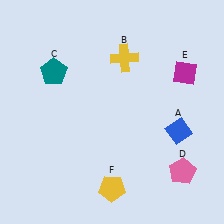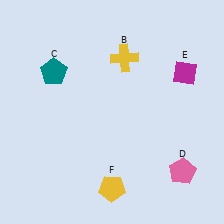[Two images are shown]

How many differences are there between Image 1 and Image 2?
There is 1 difference between the two images.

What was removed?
The blue diamond (A) was removed in Image 2.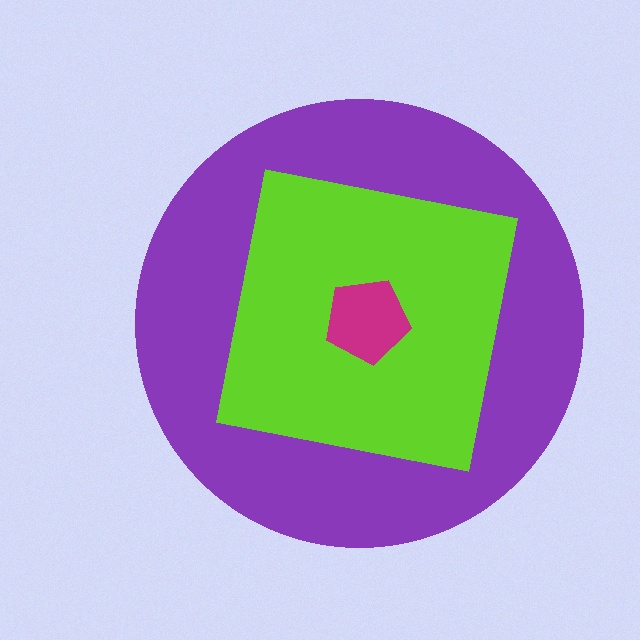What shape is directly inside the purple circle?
The lime square.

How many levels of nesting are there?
3.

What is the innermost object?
The magenta pentagon.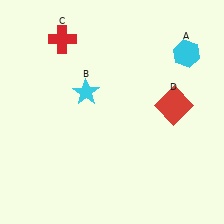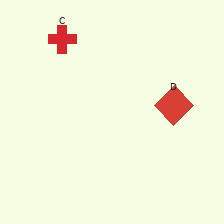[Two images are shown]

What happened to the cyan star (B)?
The cyan star (B) was removed in Image 2. It was in the top-left area of Image 1.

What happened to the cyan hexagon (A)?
The cyan hexagon (A) was removed in Image 2. It was in the top-right area of Image 1.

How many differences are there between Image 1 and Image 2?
There are 2 differences between the two images.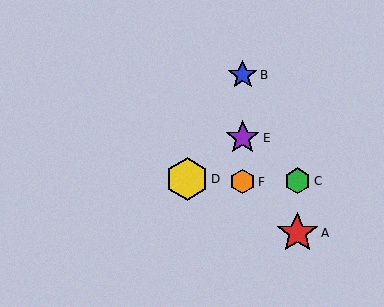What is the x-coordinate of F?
Object F is at x≈243.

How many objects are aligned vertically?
3 objects (B, E, F) are aligned vertically.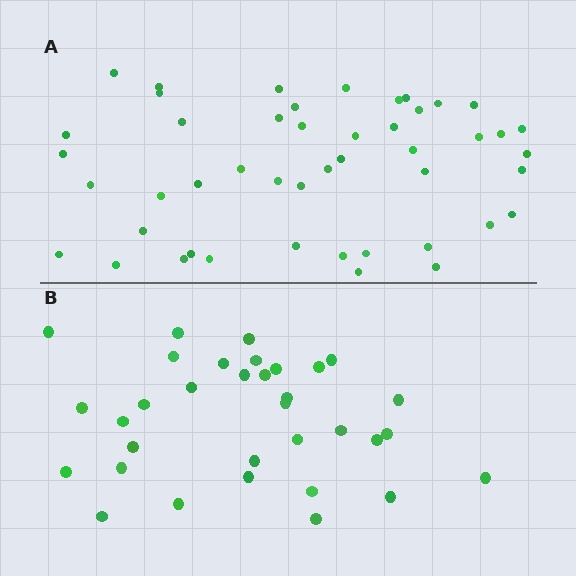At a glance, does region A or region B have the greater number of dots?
Region A (the top region) has more dots.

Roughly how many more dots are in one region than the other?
Region A has approximately 15 more dots than region B.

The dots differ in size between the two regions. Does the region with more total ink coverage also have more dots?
No. Region B has more total ink coverage because its dots are larger, but region A actually contains more individual dots. Total area can be misleading — the number of items is what matters here.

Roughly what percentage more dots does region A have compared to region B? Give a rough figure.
About 40% more.